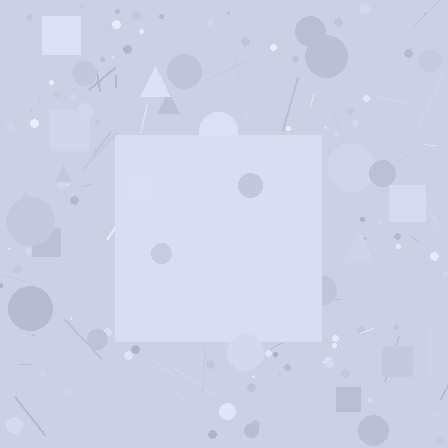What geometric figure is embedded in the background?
A square is embedded in the background.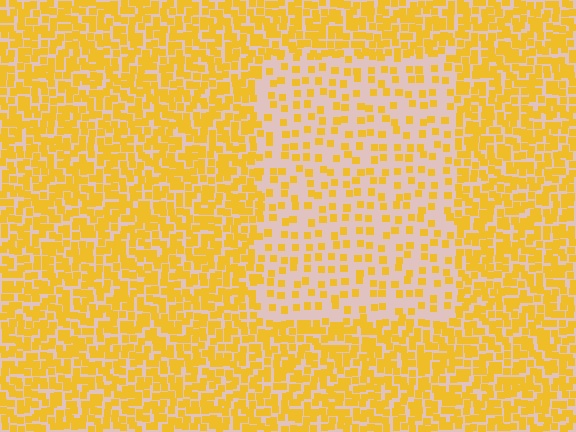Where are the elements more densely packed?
The elements are more densely packed outside the rectangle boundary.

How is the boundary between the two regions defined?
The boundary is defined by a change in element density (approximately 2.5x ratio). All elements are the same color, size, and shape.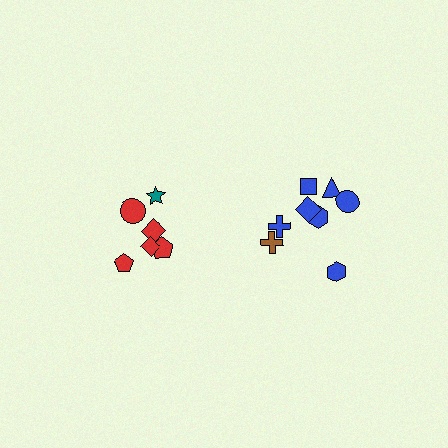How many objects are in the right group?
There are 8 objects.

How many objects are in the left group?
There are 6 objects.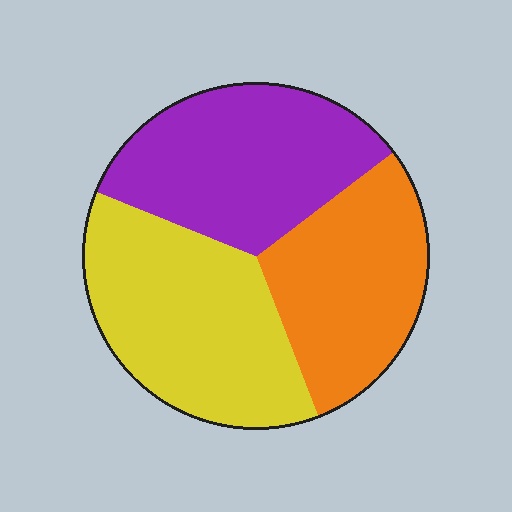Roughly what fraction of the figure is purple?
Purple takes up between a third and a half of the figure.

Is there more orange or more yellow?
Yellow.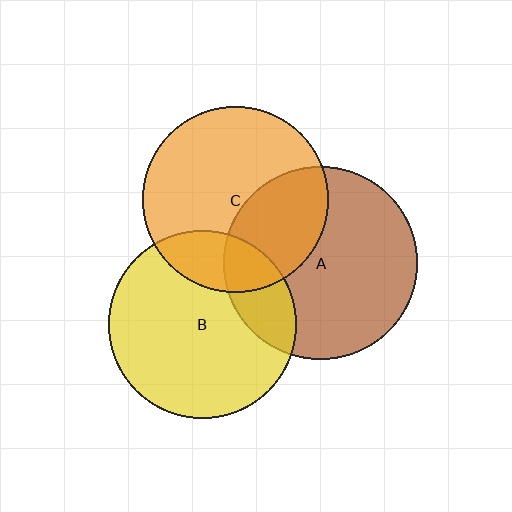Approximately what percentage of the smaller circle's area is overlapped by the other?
Approximately 20%.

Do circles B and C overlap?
Yes.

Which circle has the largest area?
Circle A (brown).